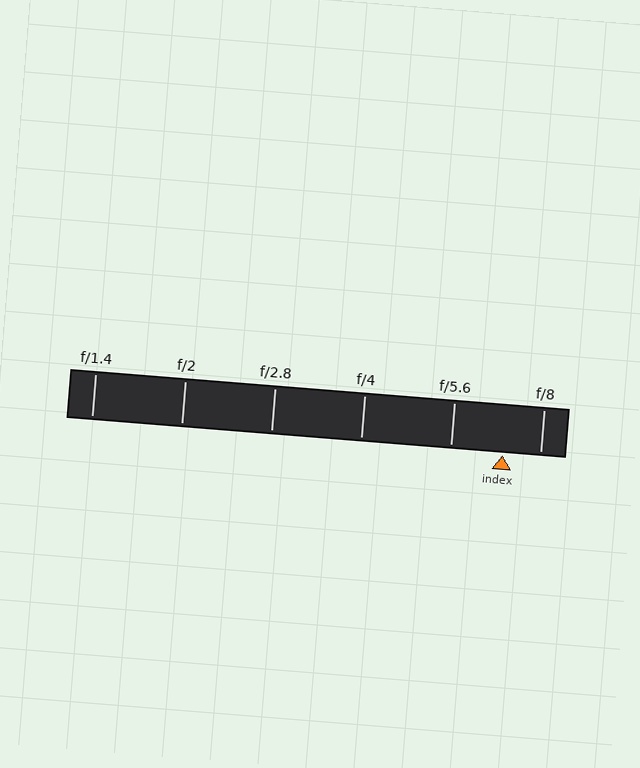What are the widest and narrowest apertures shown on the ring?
The widest aperture shown is f/1.4 and the narrowest is f/8.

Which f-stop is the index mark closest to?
The index mark is closest to f/8.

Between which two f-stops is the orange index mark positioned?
The index mark is between f/5.6 and f/8.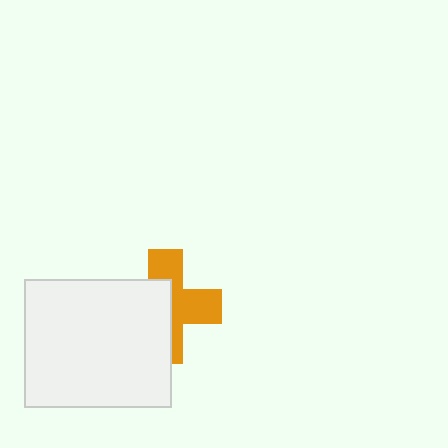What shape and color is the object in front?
The object in front is a white rectangle.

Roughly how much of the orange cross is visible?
About half of it is visible (roughly 50%).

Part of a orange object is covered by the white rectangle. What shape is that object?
It is a cross.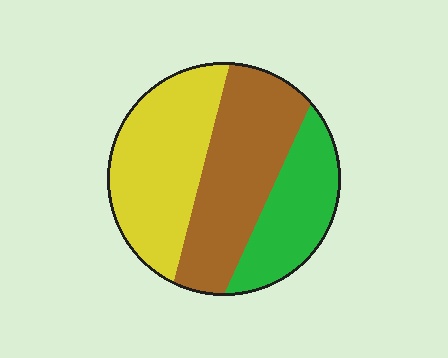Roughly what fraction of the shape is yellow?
Yellow covers about 40% of the shape.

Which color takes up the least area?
Green, at roughly 25%.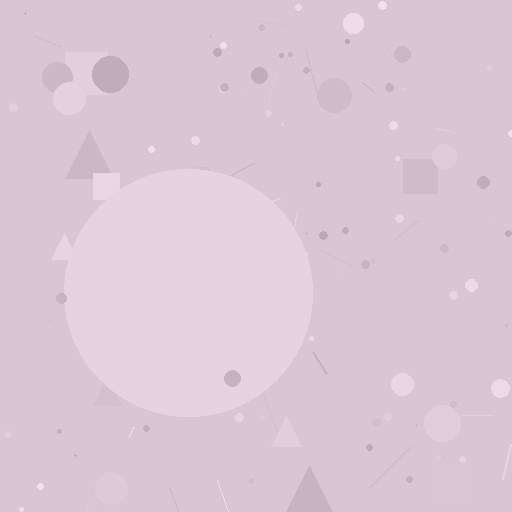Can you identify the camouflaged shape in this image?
The camouflaged shape is a circle.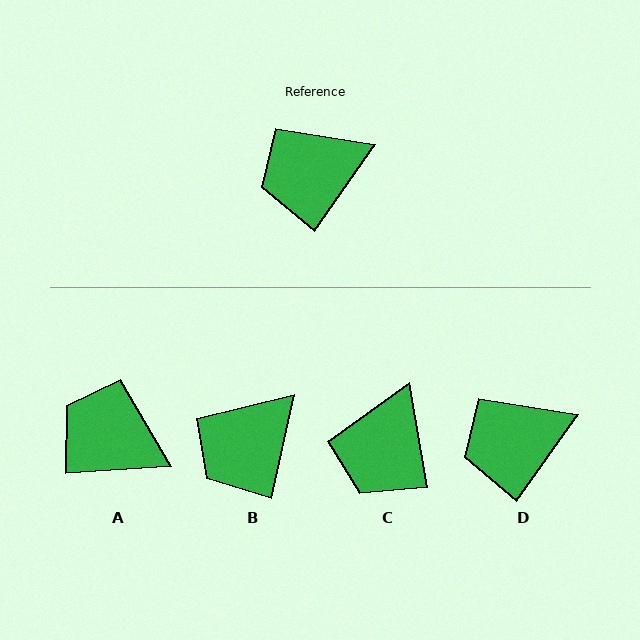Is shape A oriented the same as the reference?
No, it is off by about 51 degrees.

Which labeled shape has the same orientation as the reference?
D.